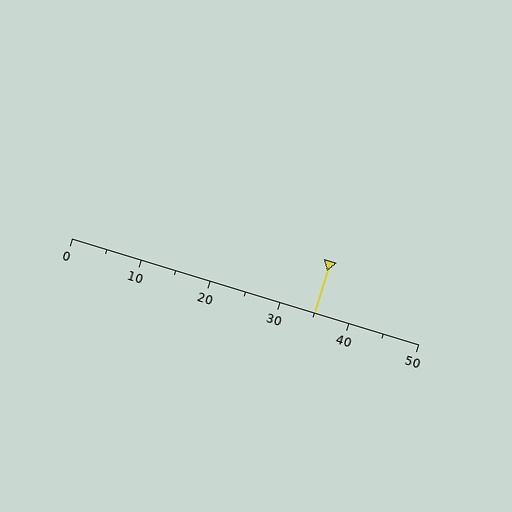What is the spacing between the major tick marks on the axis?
The major ticks are spaced 10 apart.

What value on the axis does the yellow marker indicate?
The marker indicates approximately 35.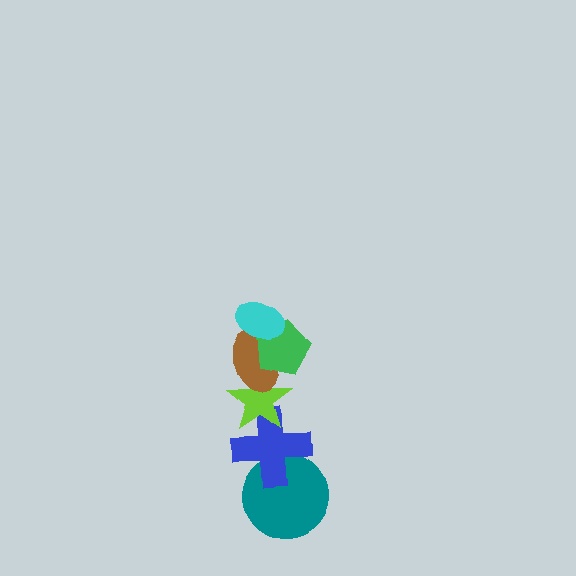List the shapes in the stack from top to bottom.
From top to bottom: the cyan ellipse, the green pentagon, the brown ellipse, the lime star, the blue cross, the teal circle.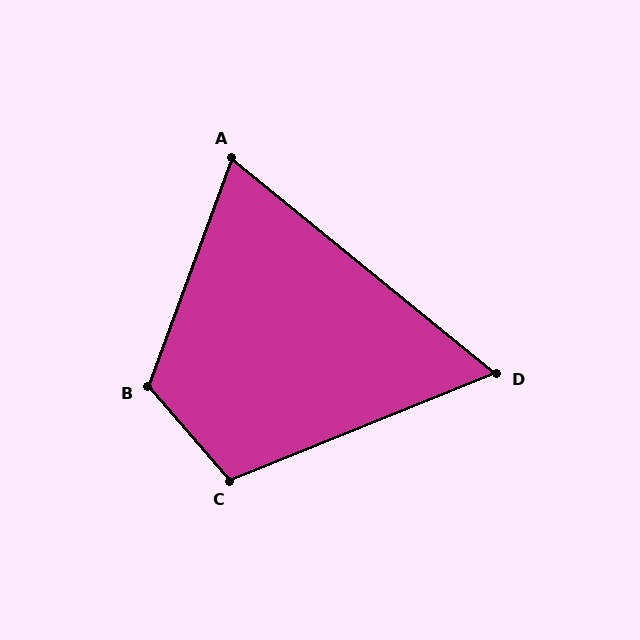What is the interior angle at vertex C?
Approximately 109 degrees (obtuse).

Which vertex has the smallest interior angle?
D, at approximately 61 degrees.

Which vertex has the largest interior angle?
B, at approximately 119 degrees.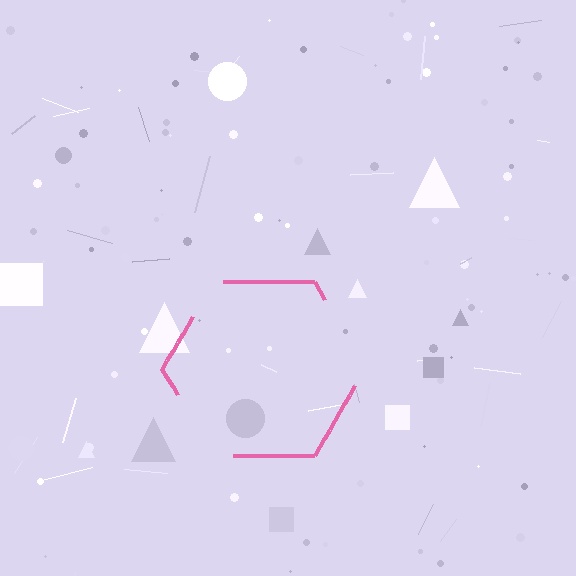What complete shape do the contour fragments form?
The contour fragments form a hexagon.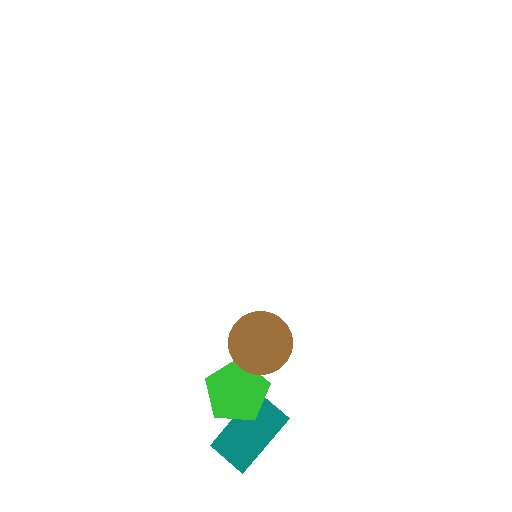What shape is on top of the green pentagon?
The brown circle is on top of the green pentagon.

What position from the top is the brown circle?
The brown circle is 1st from the top.